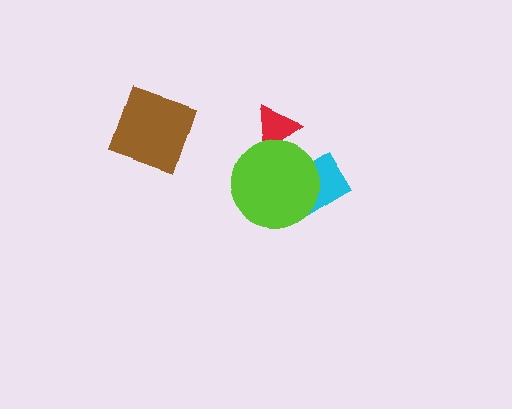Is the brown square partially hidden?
No, no other shape covers it.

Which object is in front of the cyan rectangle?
The lime circle is in front of the cyan rectangle.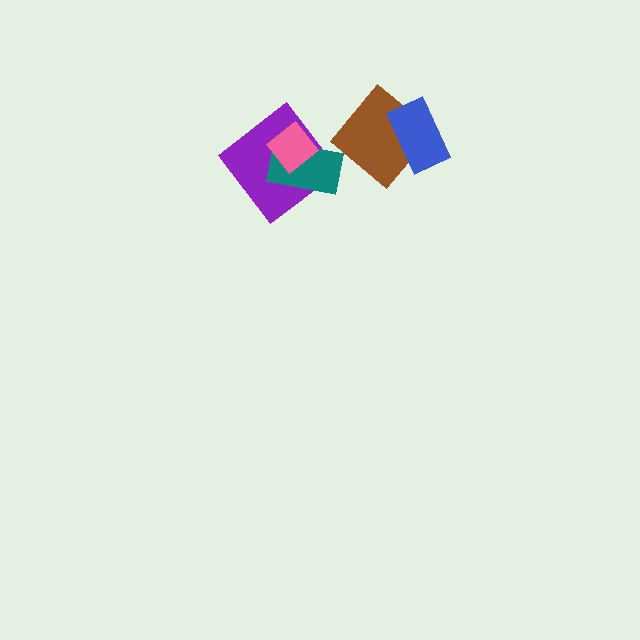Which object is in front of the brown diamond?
The blue rectangle is in front of the brown diamond.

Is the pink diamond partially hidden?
No, no other shape covers it.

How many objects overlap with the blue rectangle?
1 object overlaps with the blue rectangle.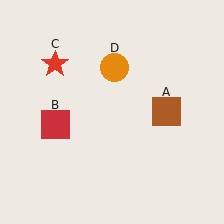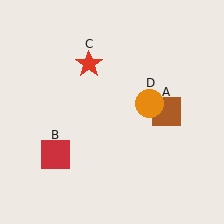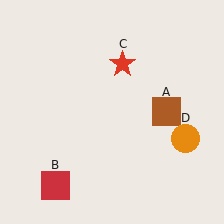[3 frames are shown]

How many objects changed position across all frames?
3 objects changed position: red square (object B), red star (object C), orange circle (object D).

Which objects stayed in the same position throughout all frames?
Brown square (object A) remained stationary.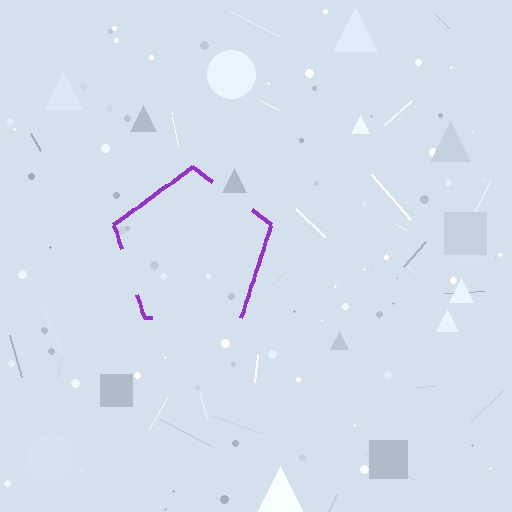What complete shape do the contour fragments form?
The contour fragments form a pentagon.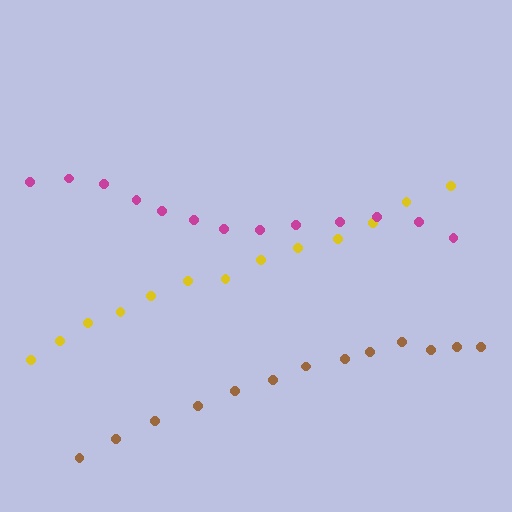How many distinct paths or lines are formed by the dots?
There are 3 distinct paths.